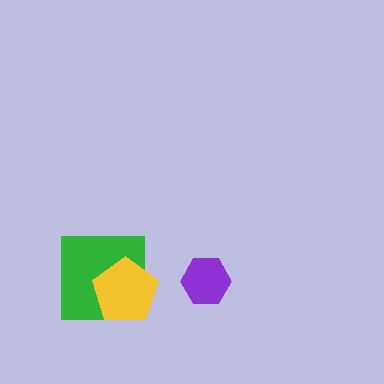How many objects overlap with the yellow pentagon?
1 object overlaps with the yellow pentagon.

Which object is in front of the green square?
The yellow pentagon is in front of the green square.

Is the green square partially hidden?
Yes, it is partially covered by another shape.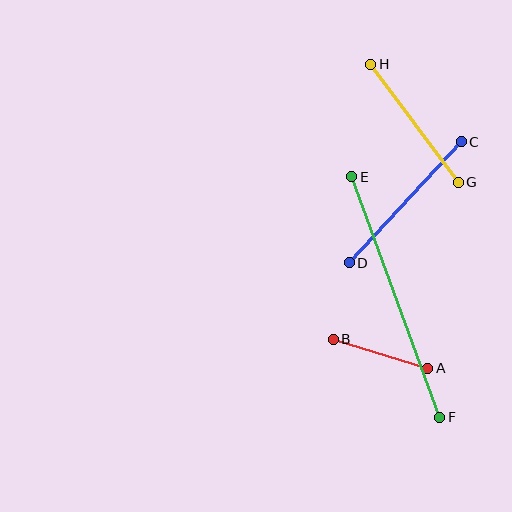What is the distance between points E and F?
The distance is approximately 256 pixels.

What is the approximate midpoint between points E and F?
The midpoint is at approximately (396, 297) pixels.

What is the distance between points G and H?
The distance is approximately 147 pixels.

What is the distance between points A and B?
The distance is approximately 99 pixels.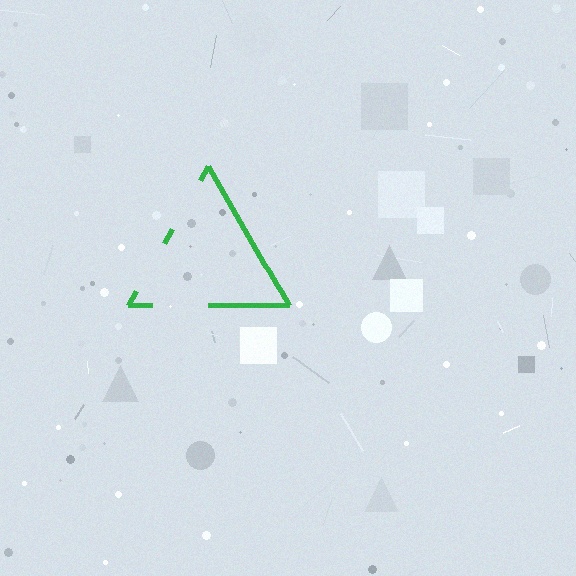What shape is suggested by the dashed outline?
The dashed outline suggests a triangle.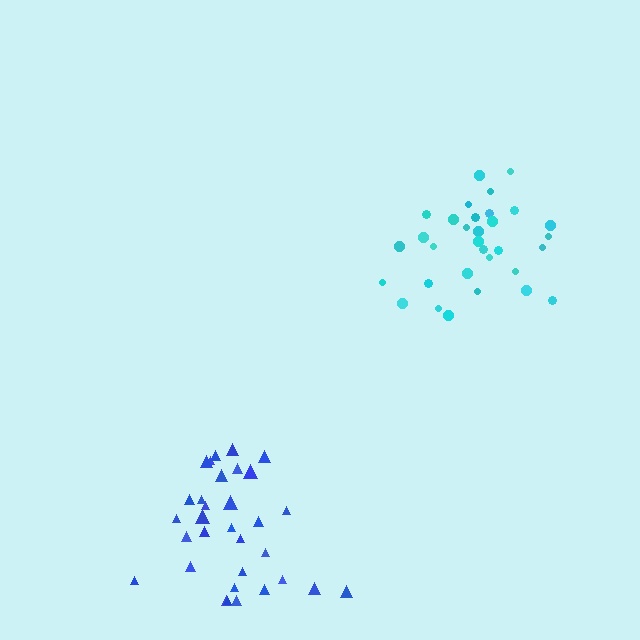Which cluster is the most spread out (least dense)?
Blue.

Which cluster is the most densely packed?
Cyan.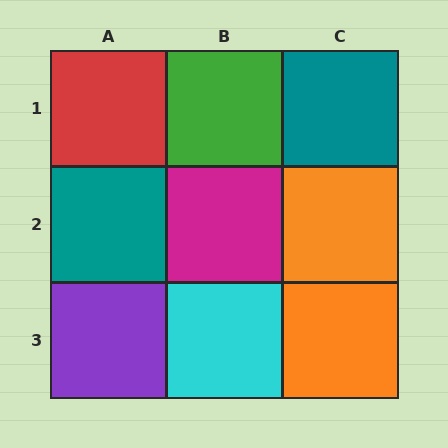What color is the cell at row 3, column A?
Purple.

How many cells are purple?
1 cell is purple.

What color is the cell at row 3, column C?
Orange.